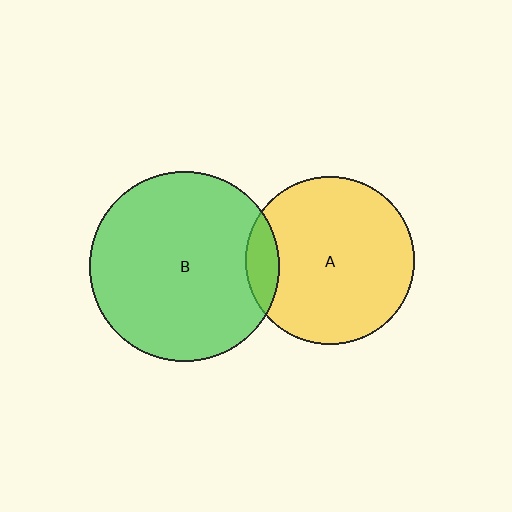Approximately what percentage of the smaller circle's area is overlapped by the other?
Approximately 10%.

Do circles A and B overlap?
Yes.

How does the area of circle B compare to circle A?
Approximately 1.3 times.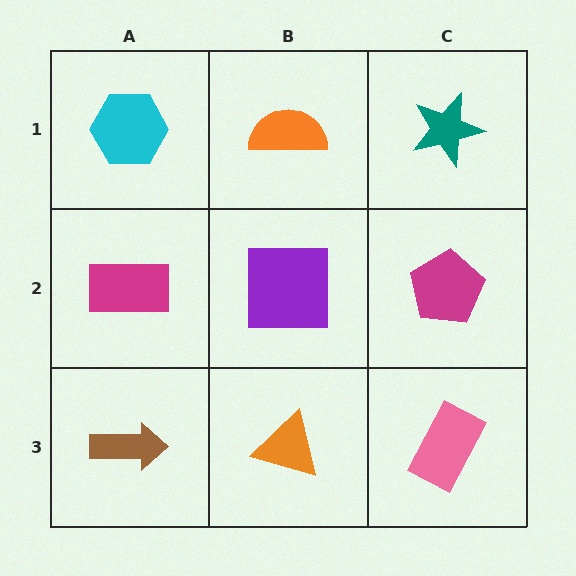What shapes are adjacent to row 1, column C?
A magenta pentagon (row 2, column C), an orange semicircle (row 1, column B).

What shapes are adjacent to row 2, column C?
A teal star (row 1, column C), a pink rectangle (row 3, column C), a purple square (row 2, column B).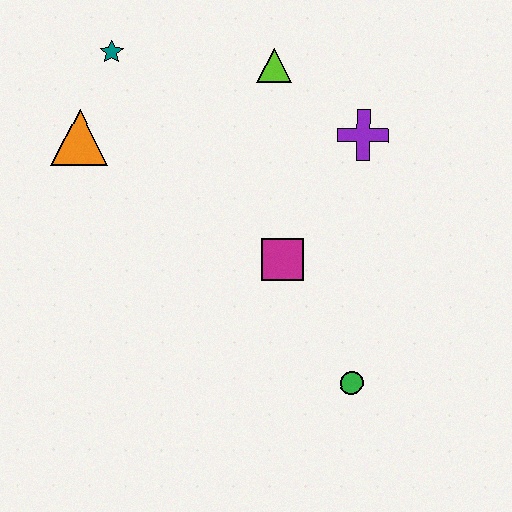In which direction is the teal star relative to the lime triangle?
The teal star is to the left of the lime triangle.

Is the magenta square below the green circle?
No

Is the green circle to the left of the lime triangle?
No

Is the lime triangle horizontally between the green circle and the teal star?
Yes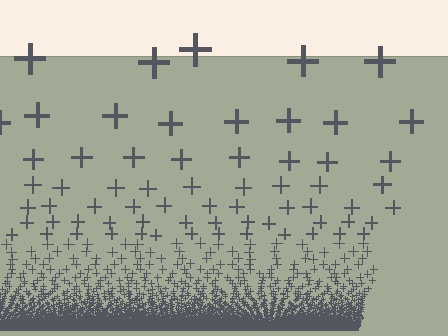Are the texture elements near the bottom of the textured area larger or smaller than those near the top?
Smaller. The gradient is inverted — elements near the bottom are smaller and denser.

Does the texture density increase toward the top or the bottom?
Density increases toward the bottom.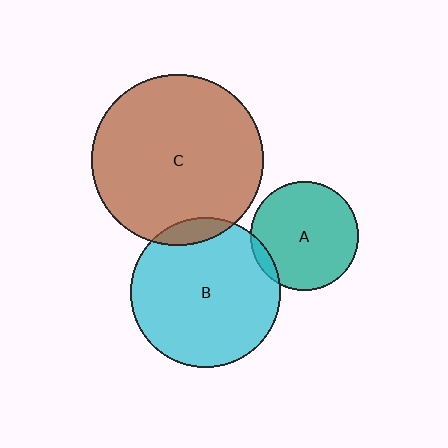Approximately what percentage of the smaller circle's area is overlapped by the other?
Approximately 10%.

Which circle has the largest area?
Circle C (brown).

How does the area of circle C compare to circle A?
Approximately 2.5 times.